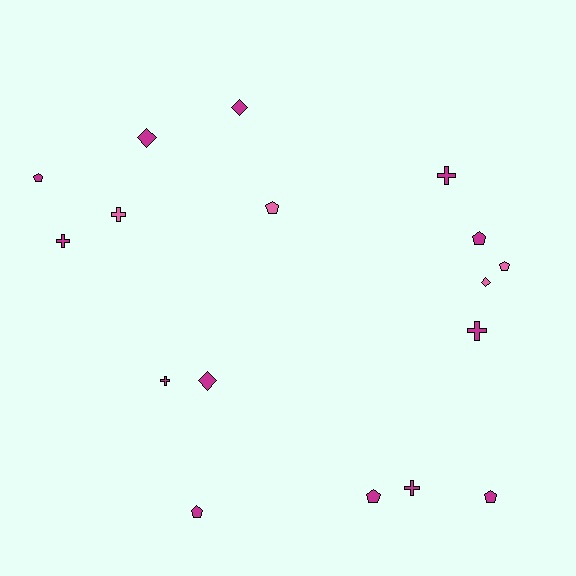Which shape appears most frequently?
Pentagon, with 7 objects.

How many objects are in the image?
There are 17 objects.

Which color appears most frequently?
Magenta, with 13 objects.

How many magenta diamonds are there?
There are 3 magenta diamonds.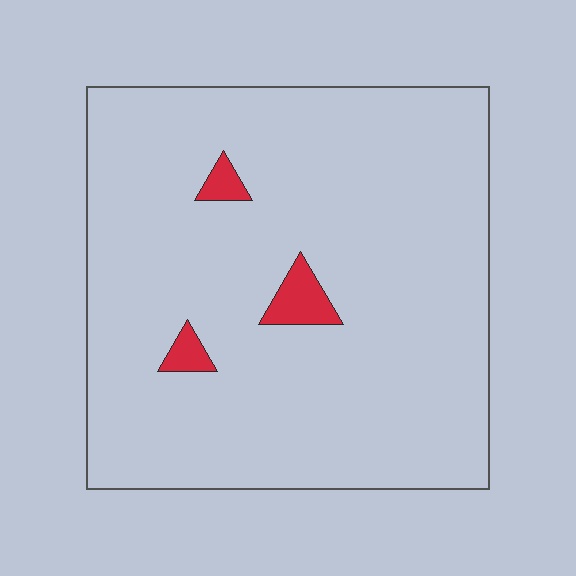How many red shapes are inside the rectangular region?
3.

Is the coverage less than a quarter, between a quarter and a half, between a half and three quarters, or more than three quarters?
Less than a quarter.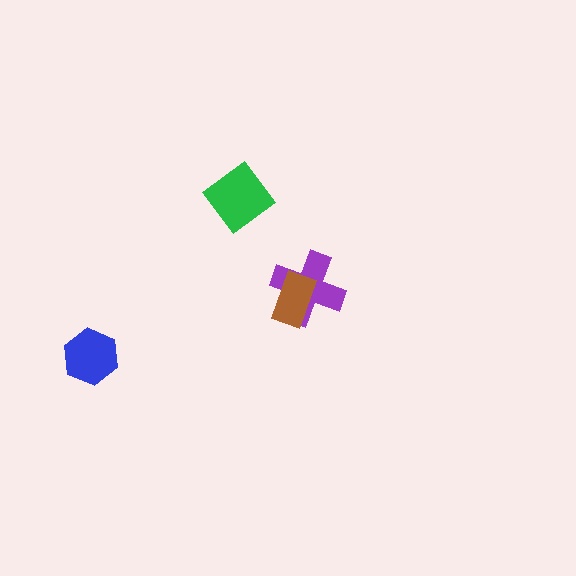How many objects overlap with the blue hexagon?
0 objects overlap with the blue hexagon.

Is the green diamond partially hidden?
No, no other shape covers it.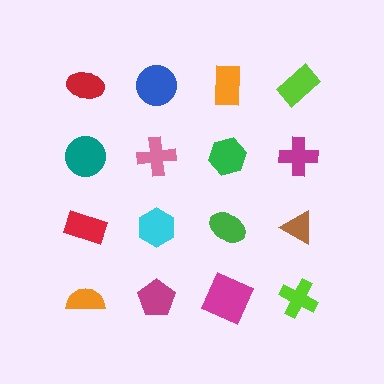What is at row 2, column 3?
A green hexagon.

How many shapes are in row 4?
4 shapes.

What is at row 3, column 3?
A green ellipse.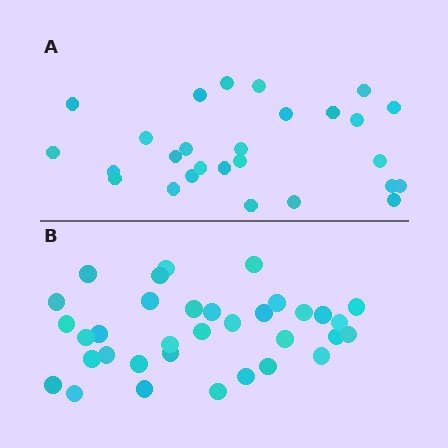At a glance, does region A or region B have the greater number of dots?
Region B (the bottom region) has more dots.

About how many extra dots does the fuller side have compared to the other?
Region B has roughly 8 or so more dots than region A.